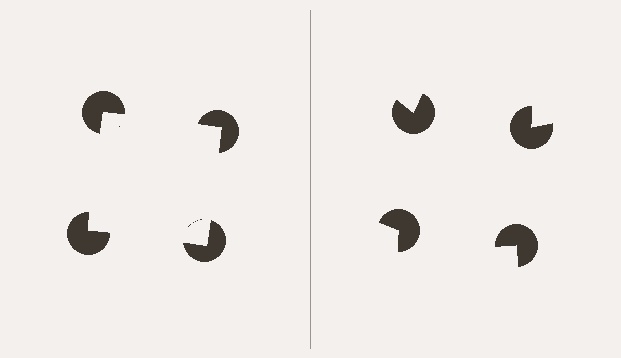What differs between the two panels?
The pac-man discs are positioned identically on both sides; only the wedge orientations differ. On the left they align to a square; on the right they are misaligned.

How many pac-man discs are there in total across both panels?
8 — 4 on each side.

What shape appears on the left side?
An illusory square.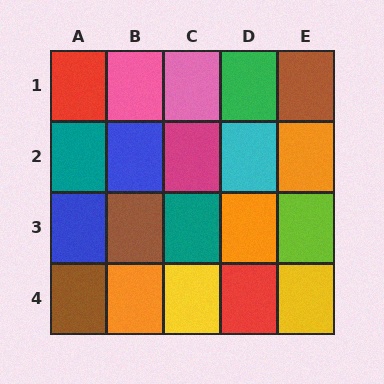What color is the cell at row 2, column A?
Teal.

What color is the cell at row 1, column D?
Green.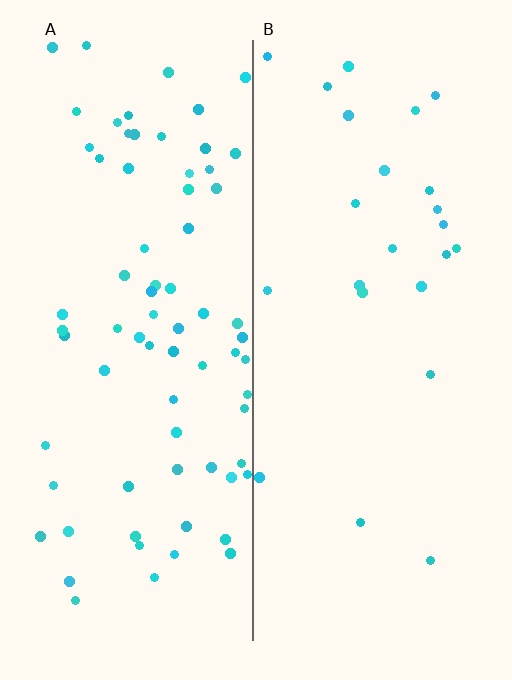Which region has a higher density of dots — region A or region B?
A (the left).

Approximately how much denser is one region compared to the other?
Approximately 3.0× — region A over region B.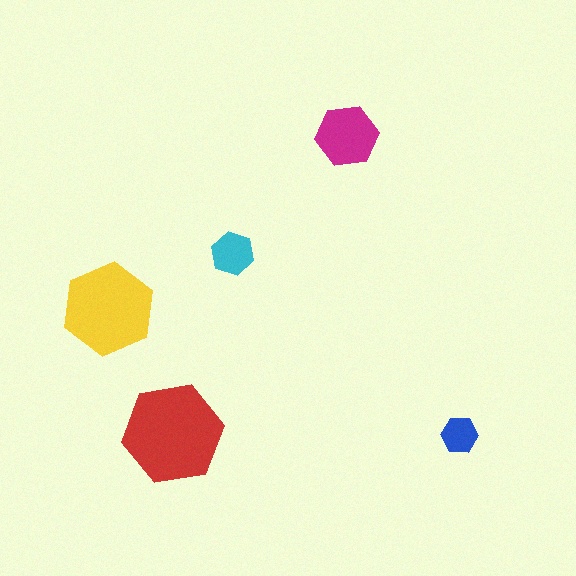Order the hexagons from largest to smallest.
the red one, the yellow one, the magenta one, the cyan one, the blue one.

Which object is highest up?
The magenta hexagon is topmost.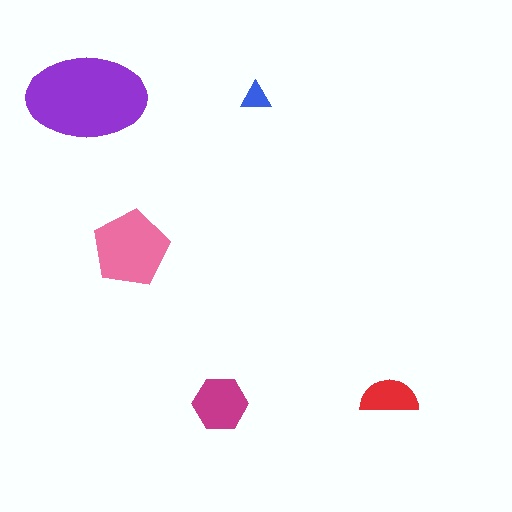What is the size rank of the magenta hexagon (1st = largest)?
3rd.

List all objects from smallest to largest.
The blue triangle, the red semicircle, the magenta hexagon, the pink pentagon, the purple ellipse.